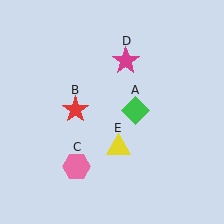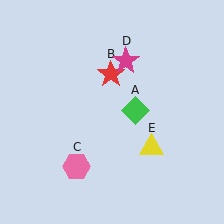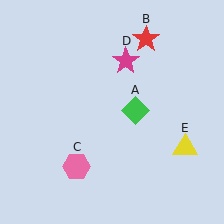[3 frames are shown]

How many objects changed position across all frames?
2 objects changed position: red star (object B), yellow triangle (object E).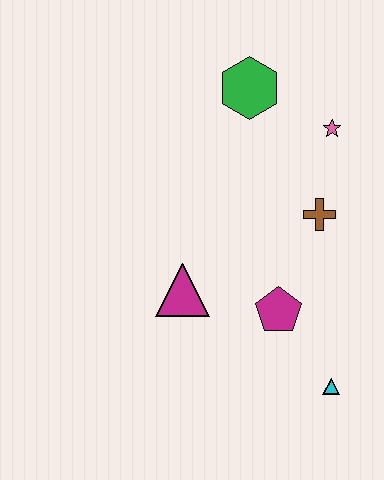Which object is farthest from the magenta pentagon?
The green hexagon is farthest from the magenta pentagon.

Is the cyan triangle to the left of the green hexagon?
No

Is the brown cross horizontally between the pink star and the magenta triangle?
Yes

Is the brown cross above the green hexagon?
No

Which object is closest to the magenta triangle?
The magenta pentagon is closest to the magenta triangle.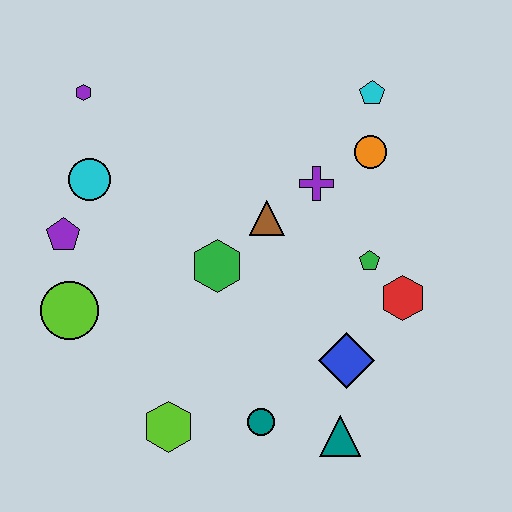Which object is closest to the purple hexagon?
The cyan circle is closest to the purple hexagon.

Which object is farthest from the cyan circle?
The teal triangle is farthest from the cyan circle.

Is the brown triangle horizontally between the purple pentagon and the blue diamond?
Yes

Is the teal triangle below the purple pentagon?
Yes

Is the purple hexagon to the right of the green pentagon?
No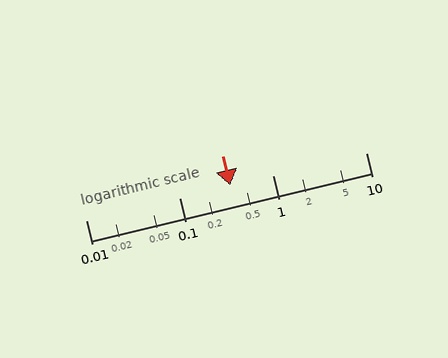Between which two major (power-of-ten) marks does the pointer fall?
The pointer is between 0.1 and 1.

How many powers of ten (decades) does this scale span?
The scale spans 3 decades, from 0.01 to 10.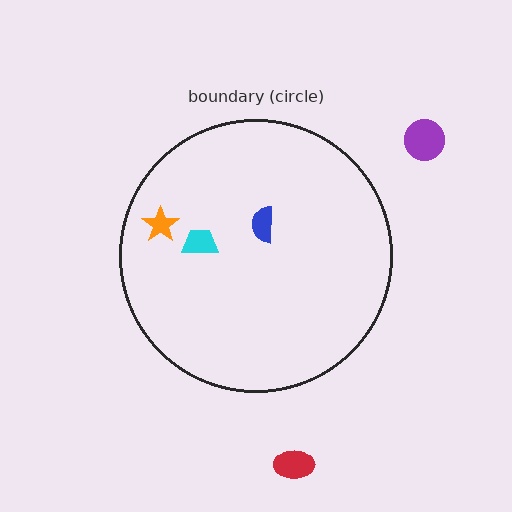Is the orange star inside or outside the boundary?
Inside.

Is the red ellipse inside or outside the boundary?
Outside.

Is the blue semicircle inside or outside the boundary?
Inside.